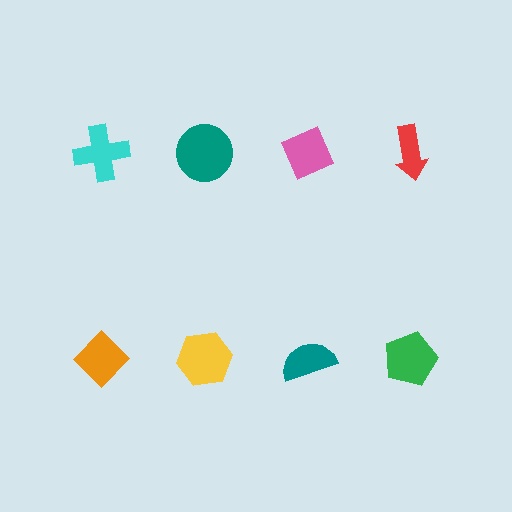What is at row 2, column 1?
An orange diamond.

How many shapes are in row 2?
4 shapes.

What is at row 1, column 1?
A cyan cross.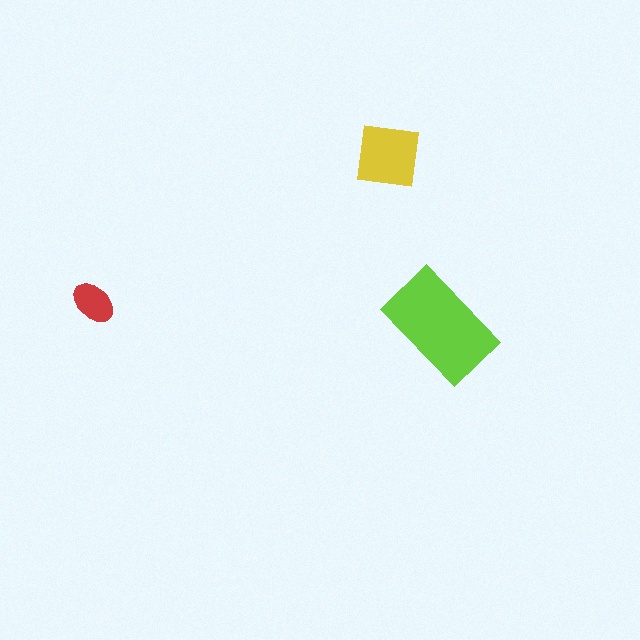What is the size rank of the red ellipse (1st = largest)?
3rd.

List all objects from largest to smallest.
The lime rectangle, the yellow square, the red ellipse.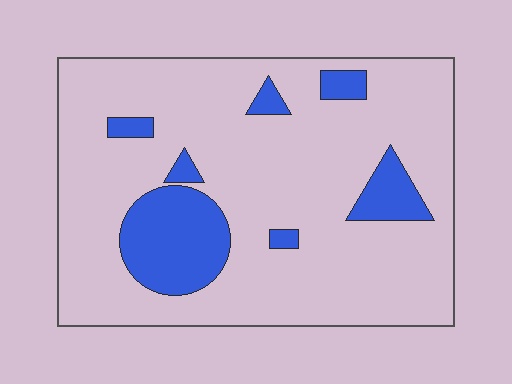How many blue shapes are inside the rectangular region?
7.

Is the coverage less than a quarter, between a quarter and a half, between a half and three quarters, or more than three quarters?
Less than a quarter.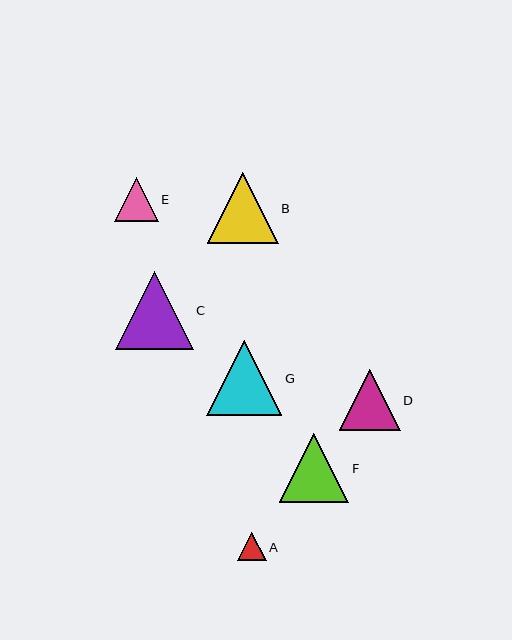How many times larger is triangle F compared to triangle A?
Triangle F is approximately 2.5 times the size of triangle A.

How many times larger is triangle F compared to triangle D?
Triangle F is approximately 1.1 times the size of triangle D.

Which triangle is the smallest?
Triangle A is the smallest with a size of approximately 28 pixels.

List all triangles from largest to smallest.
From largest to smallest: C, G, B, F, D, E, A.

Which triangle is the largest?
Triangle C is the largest with a size of approximately 78 pixels.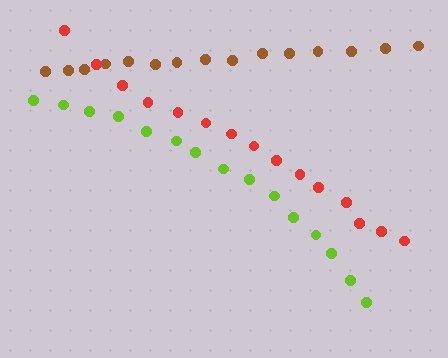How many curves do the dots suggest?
There are 3 distinct paths.